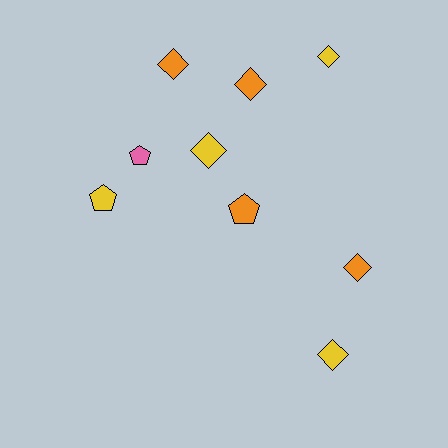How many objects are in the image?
There are 9 objects.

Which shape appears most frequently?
Diamond, with 6 objects.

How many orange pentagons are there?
There is 1 orange pentagon.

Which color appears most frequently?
Yellow, with 4 objects.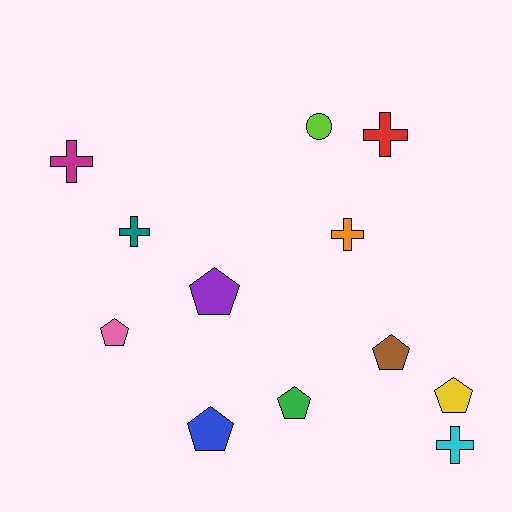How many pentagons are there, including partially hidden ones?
There are 6 pentagons.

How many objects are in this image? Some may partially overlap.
There are 12 objects.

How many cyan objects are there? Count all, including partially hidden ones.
There is 1 cyan object.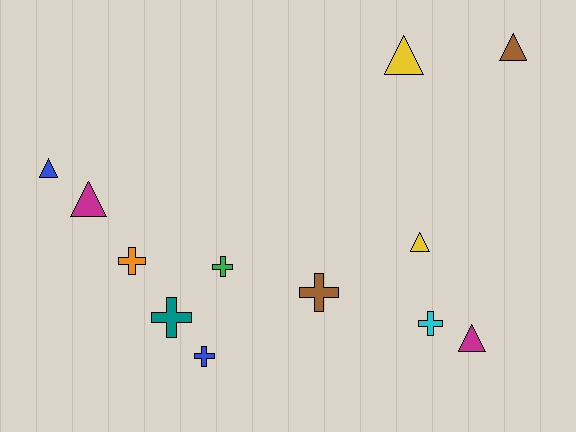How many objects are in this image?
There are 12 objects.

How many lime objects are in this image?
There are no lime objects.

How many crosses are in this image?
There are 6 crosses.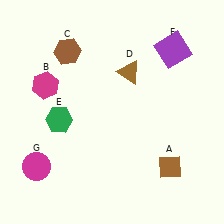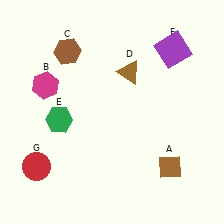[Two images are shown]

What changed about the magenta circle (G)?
In Image 1, G is magenta. In Image 2, it changed to red.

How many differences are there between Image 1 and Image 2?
There is 1 difference between the two images.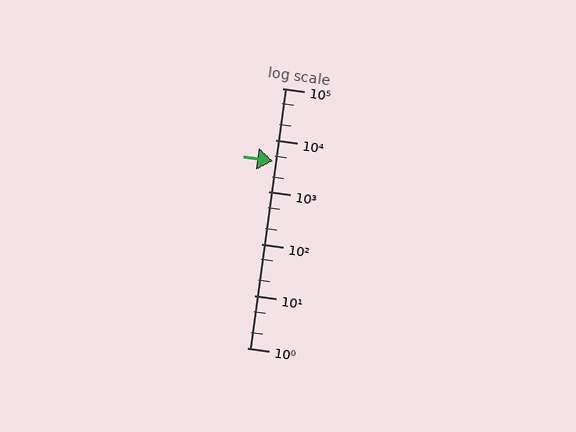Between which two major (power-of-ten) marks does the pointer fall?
The pointer is between 1000 and 10000.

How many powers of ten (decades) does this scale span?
The scale spans 5 decades, from 1 to 100000.